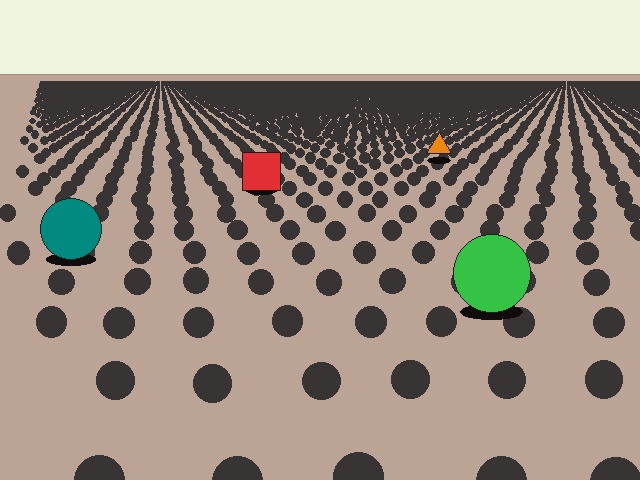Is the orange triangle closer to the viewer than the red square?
No. The red square is closer — you can tell from the texture gradient: the ground texture is coarser near it.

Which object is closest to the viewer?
The green circle is closest. The texture marks near it are larger and more spread out.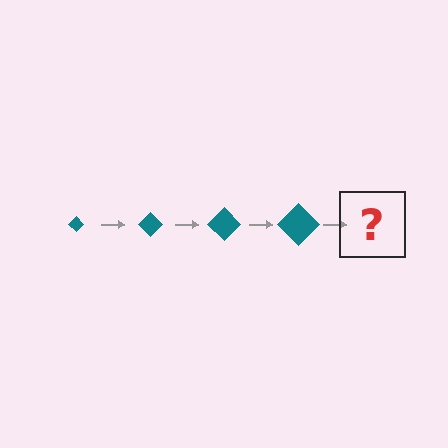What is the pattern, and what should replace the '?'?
The pattern is that the diamond gets progressively larger each step. The '?' should be a teal diamond, larger than the previous one.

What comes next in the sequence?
The next element should be a teal diamond, larger than the previous one.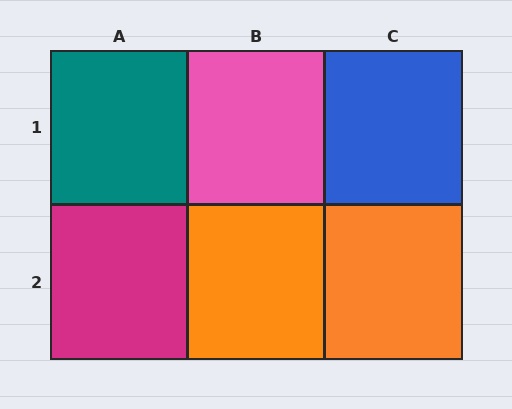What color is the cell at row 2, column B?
Orange.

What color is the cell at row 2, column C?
Orange.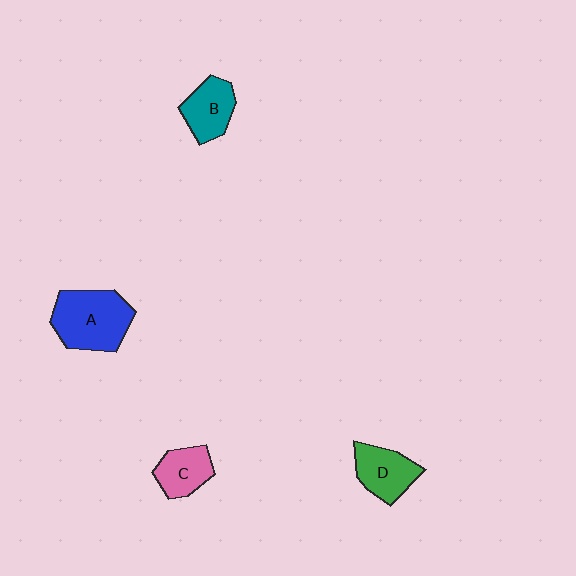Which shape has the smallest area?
Shape C (pink).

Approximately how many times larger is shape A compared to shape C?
Approximately 1.8 times.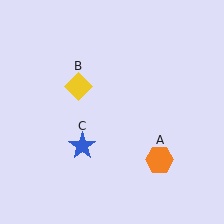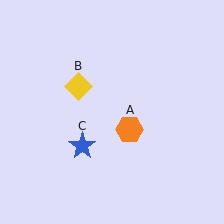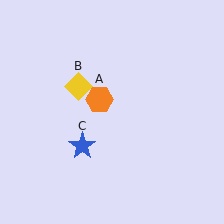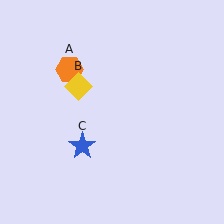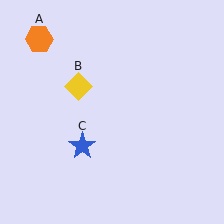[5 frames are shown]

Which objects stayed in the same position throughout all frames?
Yellow diamond (object B) and blue star (object C) remained stationary.